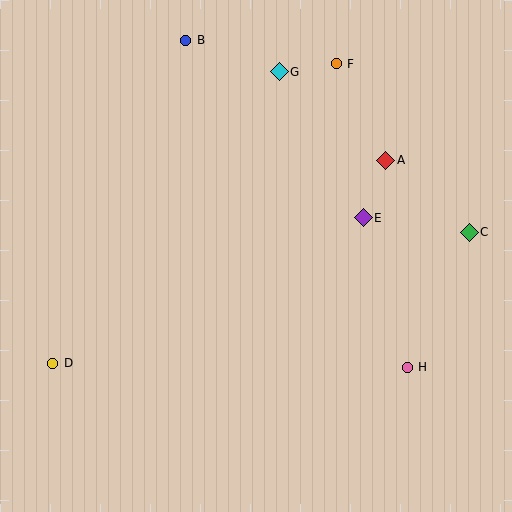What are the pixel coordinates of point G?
Point G is at (279, 72).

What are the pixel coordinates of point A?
Point A is at (386, 160).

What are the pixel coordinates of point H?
Point H is at (407, 367).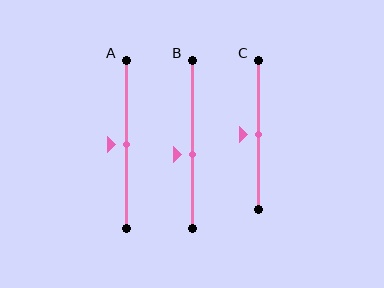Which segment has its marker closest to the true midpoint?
Segment A has its marker closest to the true midpoint.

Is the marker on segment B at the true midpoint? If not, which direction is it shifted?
No, the marker on segment B is shifted downward by about 6% of the segment length.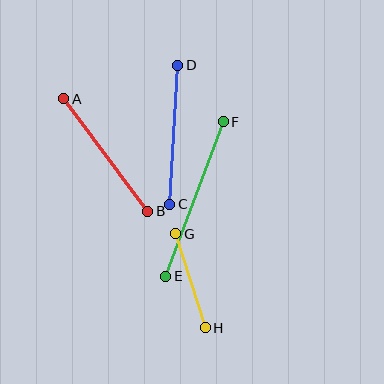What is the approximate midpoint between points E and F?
The midpoint is at approximately (194, 199) pixels.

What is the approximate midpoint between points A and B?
The midpoint is at approximately (106, 155) pixels.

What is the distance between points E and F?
The distance is approximately 165 pixels.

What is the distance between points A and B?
The distance is approximately 140 pixels.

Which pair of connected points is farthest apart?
Points E and F are farthest apart.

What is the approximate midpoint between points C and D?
The midpoint is at approximately (174, 135) pixels.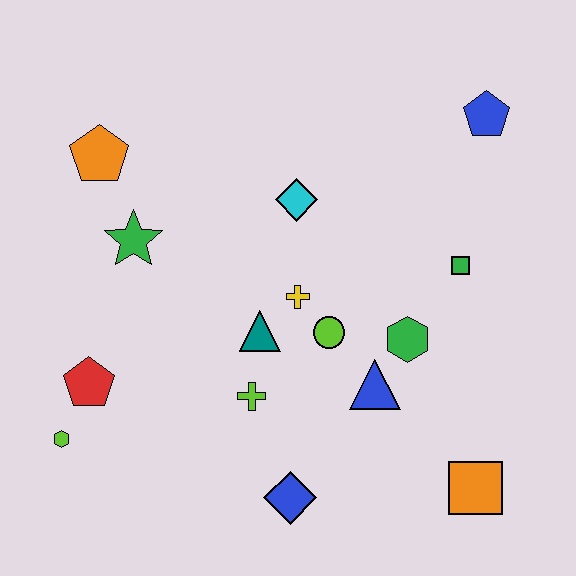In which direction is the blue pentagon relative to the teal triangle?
The blue pentagon is to the right of the teal triangle.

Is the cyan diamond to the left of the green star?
No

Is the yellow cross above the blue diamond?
Yes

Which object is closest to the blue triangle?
The green hexagon is closest to the blue triangle.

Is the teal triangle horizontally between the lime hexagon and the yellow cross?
Yes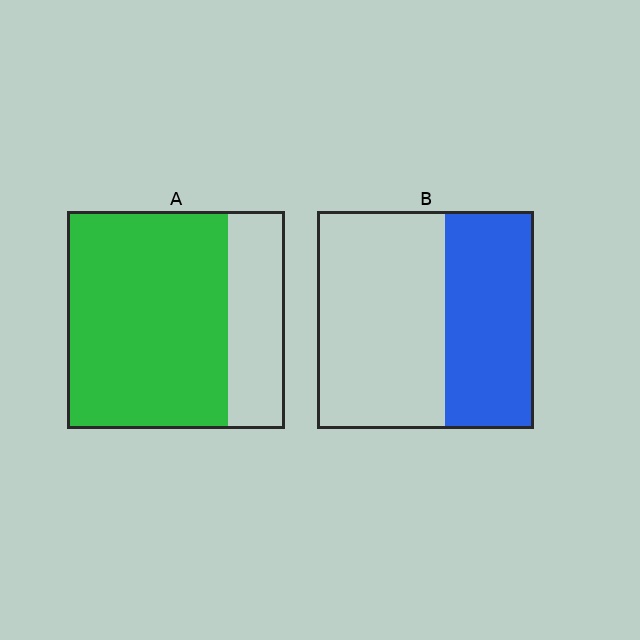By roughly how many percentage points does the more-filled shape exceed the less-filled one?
By roughly 35 percentage points (A over B).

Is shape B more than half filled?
No.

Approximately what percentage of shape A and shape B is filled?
A is approximately 75% and B is approximately 40%.